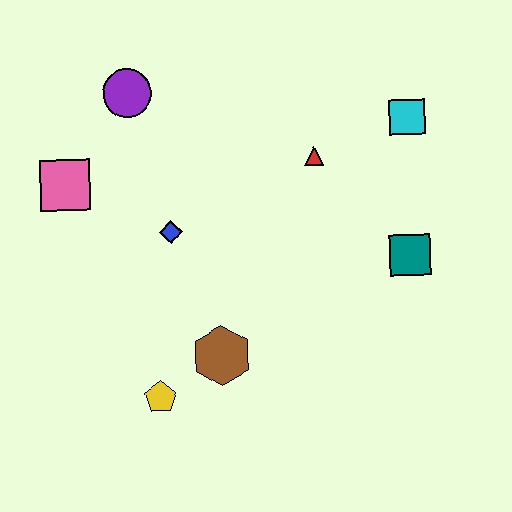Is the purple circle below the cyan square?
No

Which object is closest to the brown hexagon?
The yellow pentagon is closest to the brown hexagon.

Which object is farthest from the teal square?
The pink square is farthest from the teal square.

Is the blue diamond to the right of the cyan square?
No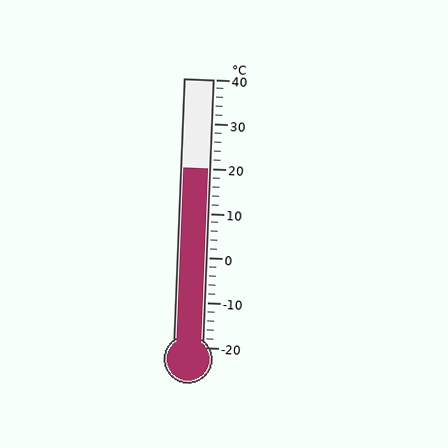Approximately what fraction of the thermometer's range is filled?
The thermometer is filled to approximately 65% of its range.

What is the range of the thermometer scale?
The thermometer scale ranges from -20°C to 40°C.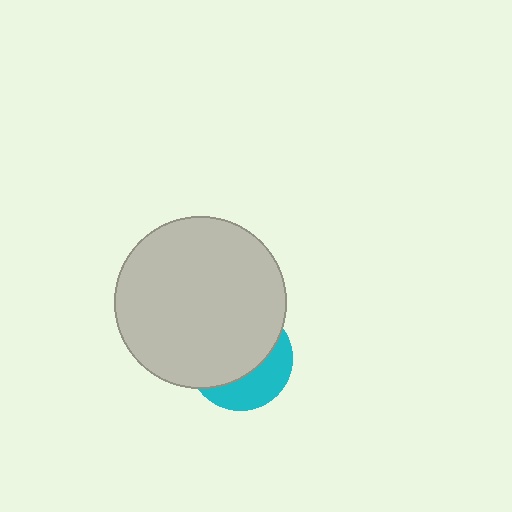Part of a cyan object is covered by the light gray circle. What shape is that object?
It is a circle.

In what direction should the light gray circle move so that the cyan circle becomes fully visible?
The light gray circle should move up. That is the shortest direction to clear the overlap and leave the cyan circle fully visible.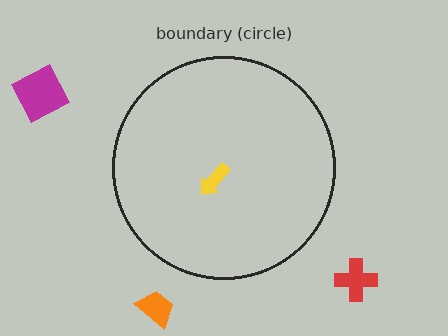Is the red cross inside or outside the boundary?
Outside.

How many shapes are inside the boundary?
1 inside, 3 outside.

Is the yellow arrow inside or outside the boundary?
Inside.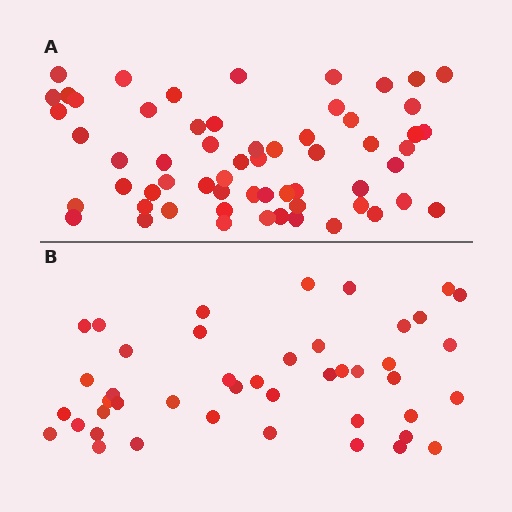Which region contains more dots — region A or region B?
Region A (the top region) has more dots.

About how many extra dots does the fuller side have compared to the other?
Region A has approximately 15 more dots than region B.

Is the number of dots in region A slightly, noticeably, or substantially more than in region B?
Region A has noticeably more, but not dramatically so. The ratio is roughly 1.4 to 1.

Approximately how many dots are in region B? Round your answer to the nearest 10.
About 40 dots. (The exact count is 44, which rounds to 40.)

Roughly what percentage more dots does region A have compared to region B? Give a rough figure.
About 35% more.